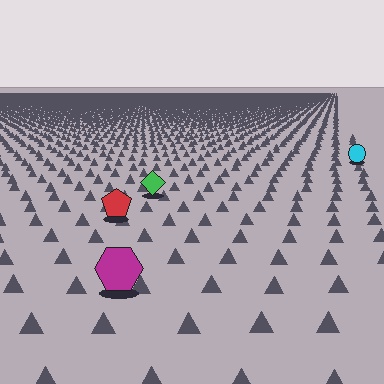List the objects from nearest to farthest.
From nearest to farthest: the magenta hexagon, the red pentagon, the green diamond, the cyan circle.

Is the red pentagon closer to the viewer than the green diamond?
Yes. The red pentagon is closer — you can tell from the texture gradient: the ground texture is coarser near it.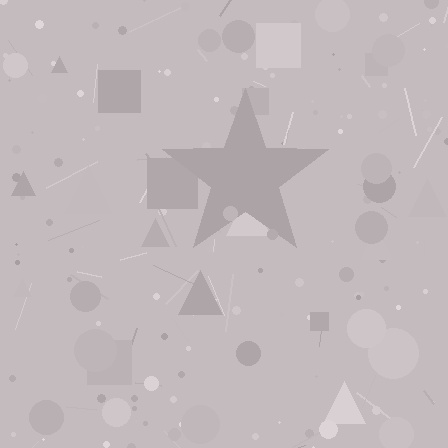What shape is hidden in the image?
A star is hidden in the image.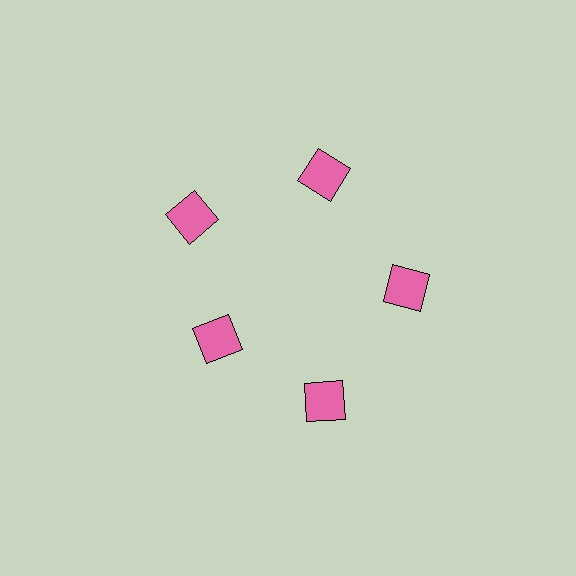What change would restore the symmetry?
The symmetry would be restored by moving it outward, back onto the ring so that all 5 squares sit at equal angles and equal distance from the center.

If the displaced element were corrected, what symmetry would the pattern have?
It would have 5-fold rotational symmetry — the pattern would map onto itself every 72 degrees.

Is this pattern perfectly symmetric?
No. The 5 pink squares are arranged in a ring, but one element near the 8 o'clock position is pulled inward toward the center, breaking the 5-fold rotational symmetry.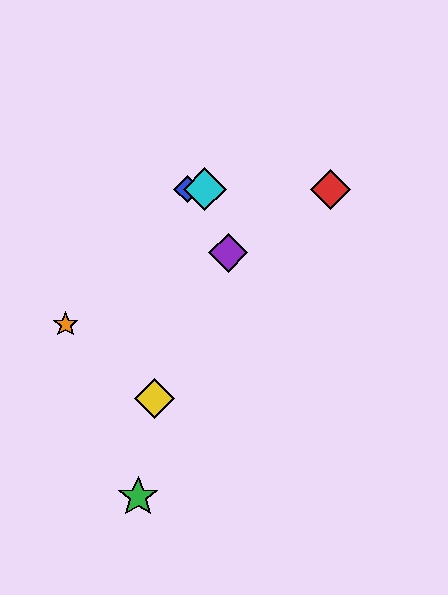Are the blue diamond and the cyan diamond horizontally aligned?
Yes, both are at y≈189.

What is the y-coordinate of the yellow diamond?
The yellow diamond is at y≈398.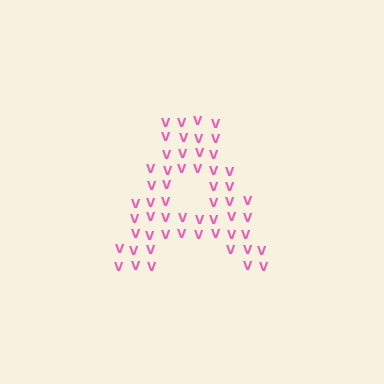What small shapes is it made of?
It is made of small letter V's.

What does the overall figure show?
The overall figure shows the letter A.